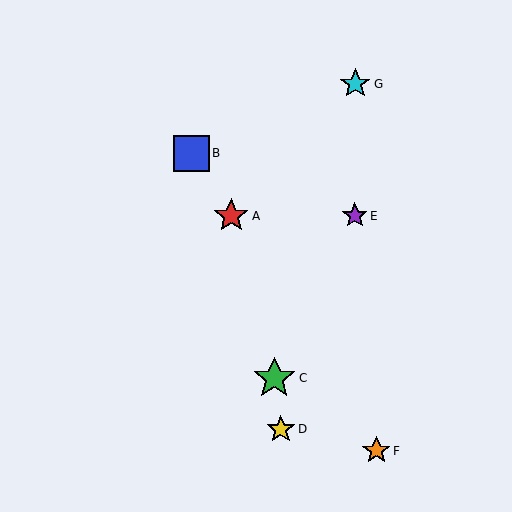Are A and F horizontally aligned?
No, A is at y≈216 and F is at y≈451.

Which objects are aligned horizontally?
Objects A, E are aligned horizontally.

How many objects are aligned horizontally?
2 objects (A, E) are aligned horizontally.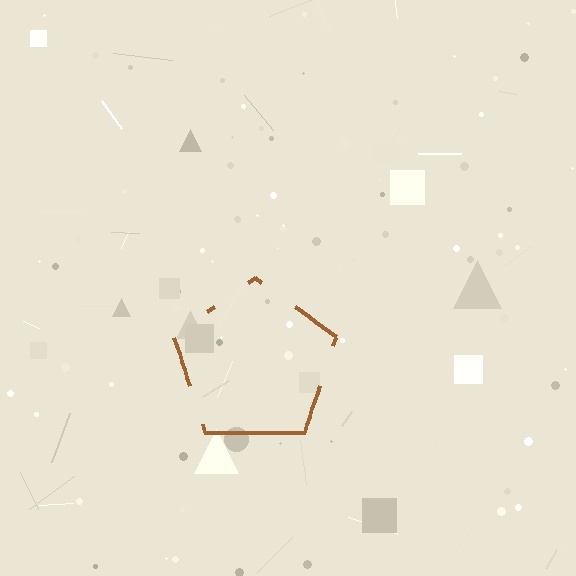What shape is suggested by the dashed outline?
The dashed outline suggests a pentagon.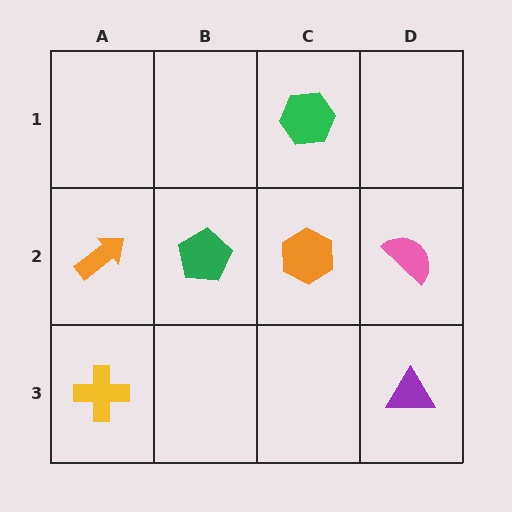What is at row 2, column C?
An orange hexagon.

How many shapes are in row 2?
4 shapes.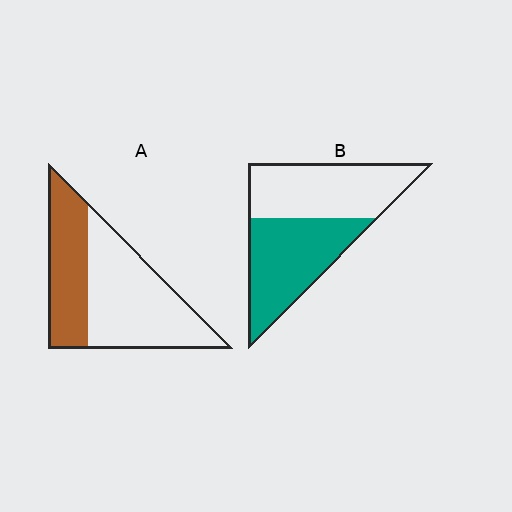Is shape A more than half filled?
No.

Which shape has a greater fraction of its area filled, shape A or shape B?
Shape B.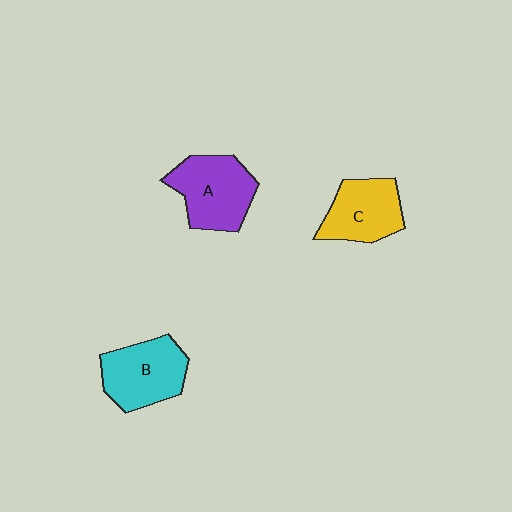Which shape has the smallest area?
Shape C (yellow).